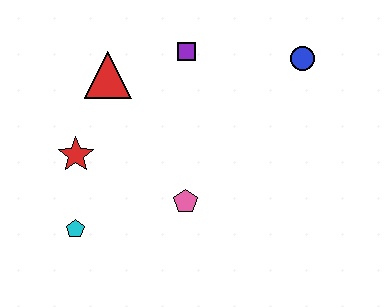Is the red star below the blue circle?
Yes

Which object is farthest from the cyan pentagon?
The blue circle is farthest from the cyan pentagon.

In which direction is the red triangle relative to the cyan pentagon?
The red triangle is above the cyan pentagon.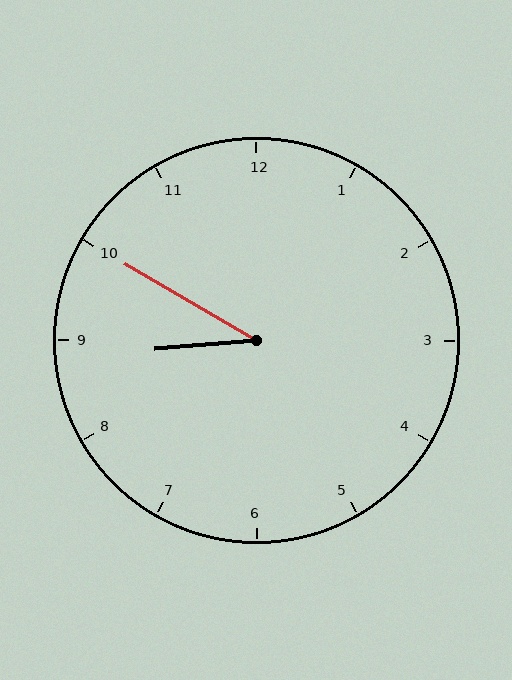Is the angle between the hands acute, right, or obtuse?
It is acute.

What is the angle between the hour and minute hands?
Approximately 35 degrees.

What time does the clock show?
8:50.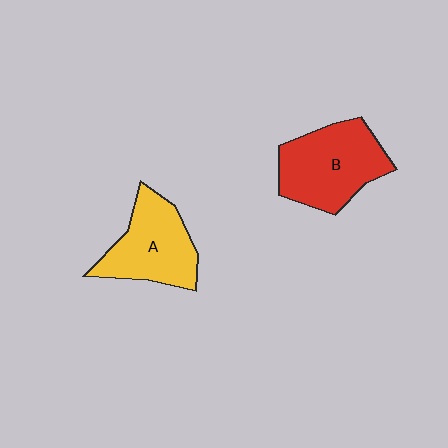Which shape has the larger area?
Shape B (red).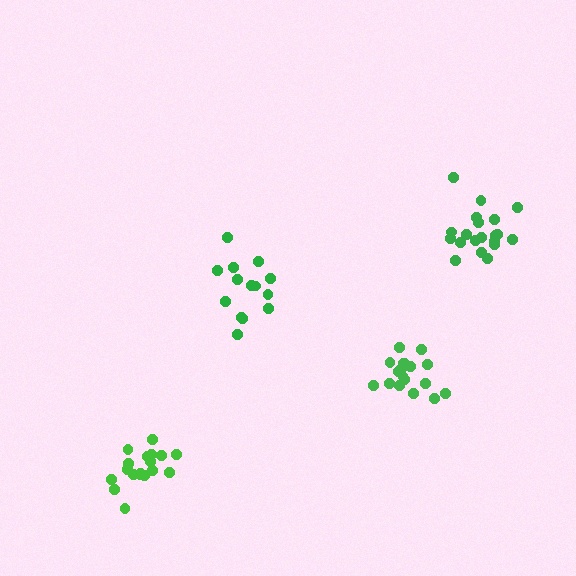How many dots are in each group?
Group 1: 20 dots, Group 2: 14 dots, Group 3: 18 dots, Group 4: 19 dots (71 total).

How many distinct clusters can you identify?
There are 4 distinct clusters.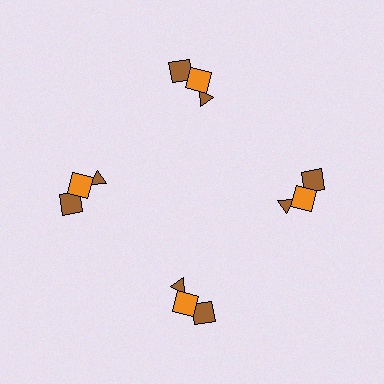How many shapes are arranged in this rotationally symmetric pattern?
There are 12 shapes, arranged in 4 groups of 3.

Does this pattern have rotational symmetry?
Yes, this pattern has 4-fold rotational symmetry. It looks the same after rotating 90 degrees around the center.